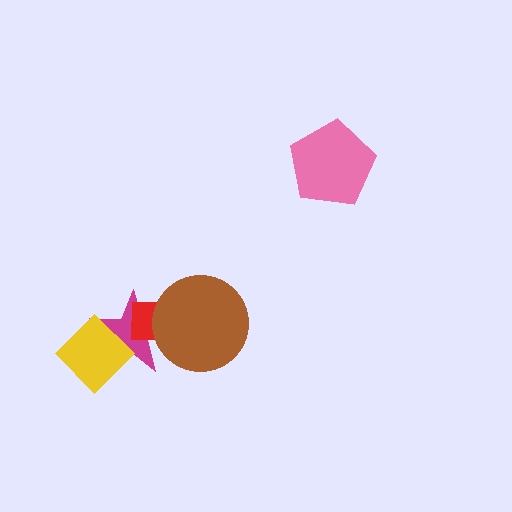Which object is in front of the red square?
The brown circle is in front of the red square.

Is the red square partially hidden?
Yes, it is partially covered by another shape.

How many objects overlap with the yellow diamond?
1 object overlaps with the yellow diamond.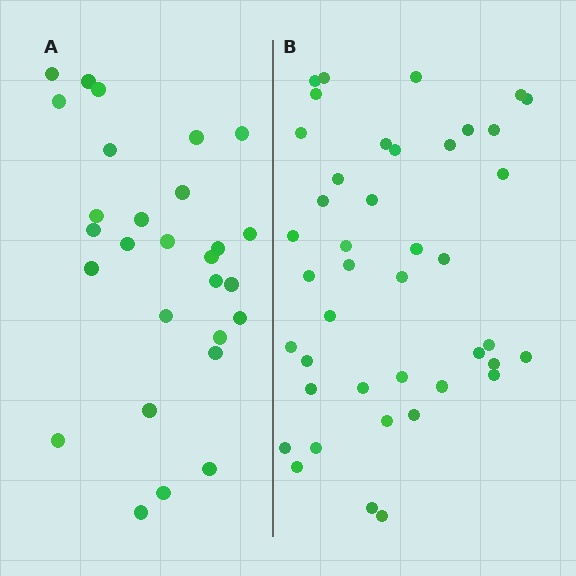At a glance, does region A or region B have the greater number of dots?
Region B (the right region) has more dots.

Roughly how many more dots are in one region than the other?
Region B has approximately 15 more dots than region A.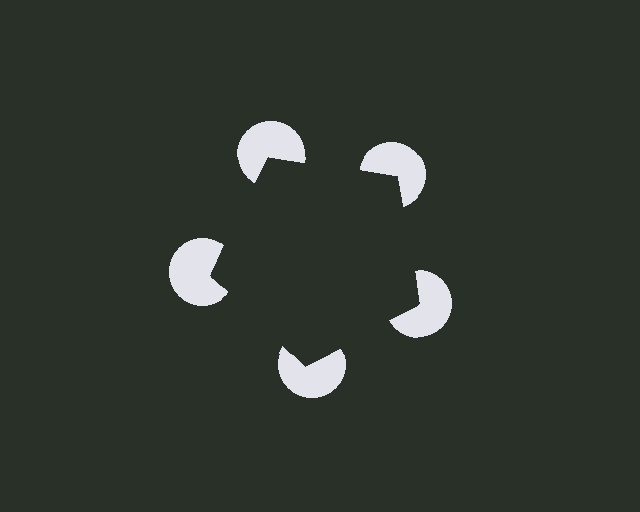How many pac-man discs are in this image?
There are 5 — one at each vertex of the illusory pentagon.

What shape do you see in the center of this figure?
An illusory pentagon — its edges are inferred from the aligned wedge cuts in the pac-man discs, not physically drawn.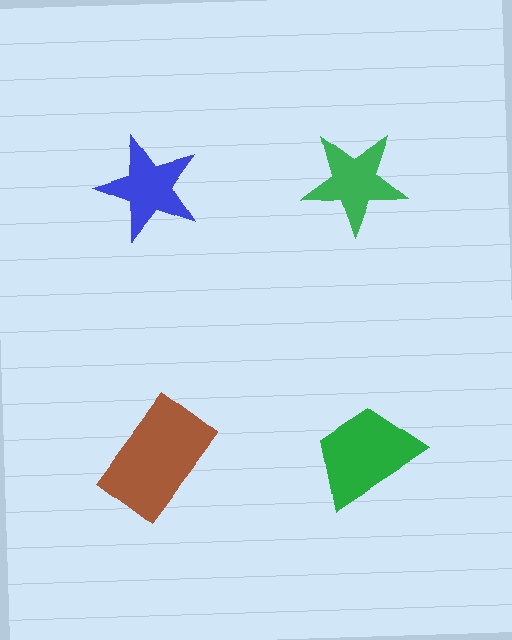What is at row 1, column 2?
A green star.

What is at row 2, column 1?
A brown rectangle.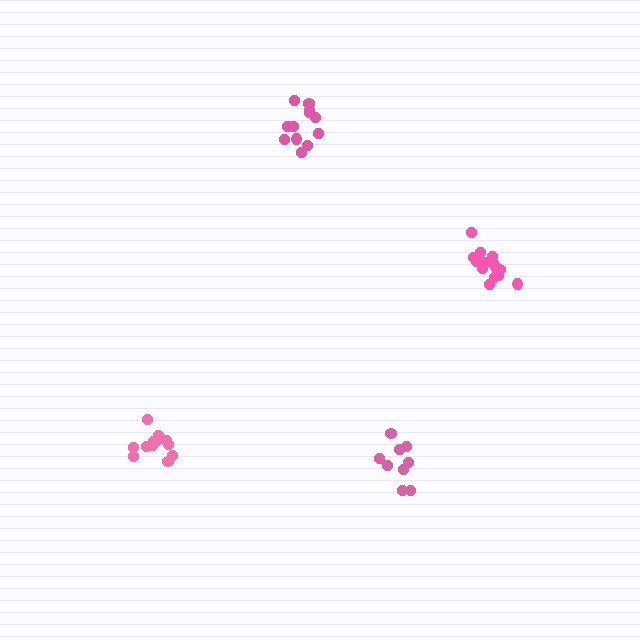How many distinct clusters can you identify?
There are 4 distinct clusters.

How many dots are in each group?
Group 1: 9 dots, Group 2: 12 dots, Group 3: 14 dots, Group 4: 12 dots (47 total).